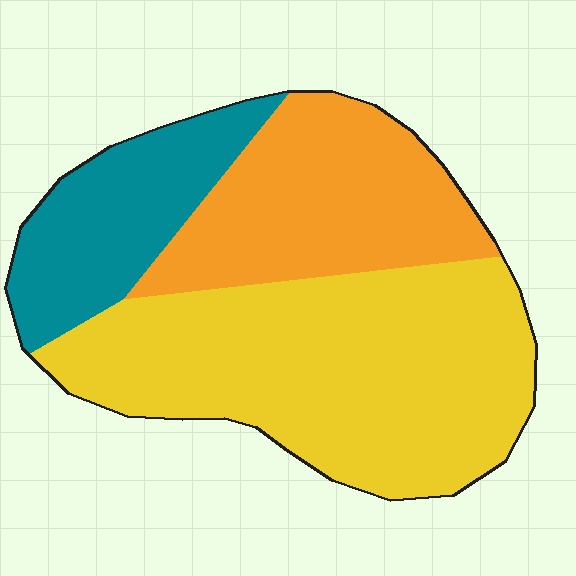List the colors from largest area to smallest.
From largest to smallest: yellow, orange, teal.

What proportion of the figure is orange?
Orange covers about 30% of the figure.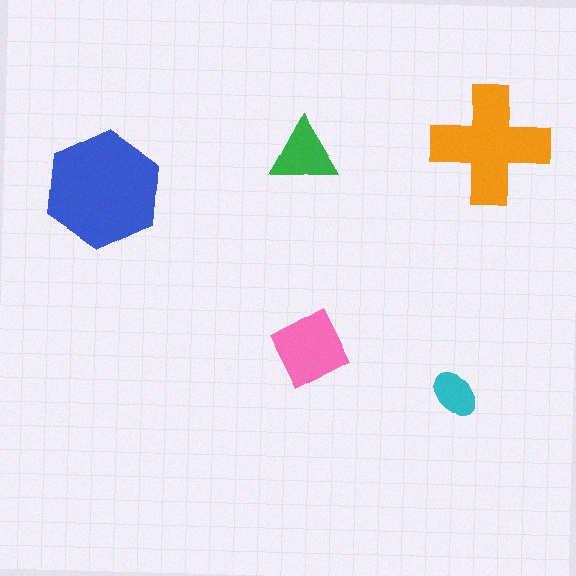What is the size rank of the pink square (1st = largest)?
3rd.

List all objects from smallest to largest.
The cyan ellipse, the green triangle, the pink square, the orange cross, the blue hexagon.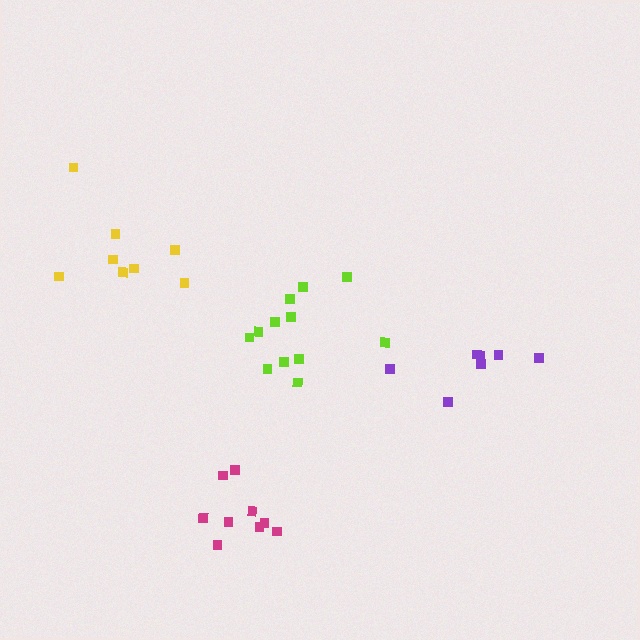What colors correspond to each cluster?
The clusters are colored: lime, magenta, purple, yellow.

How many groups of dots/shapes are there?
There are 4 groups.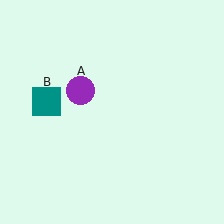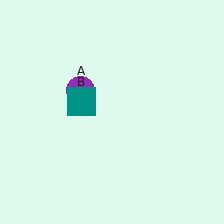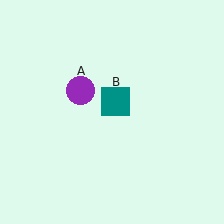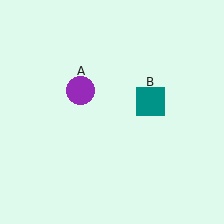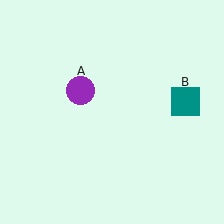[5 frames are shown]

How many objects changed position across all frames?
1 object changed position: teal square (object B).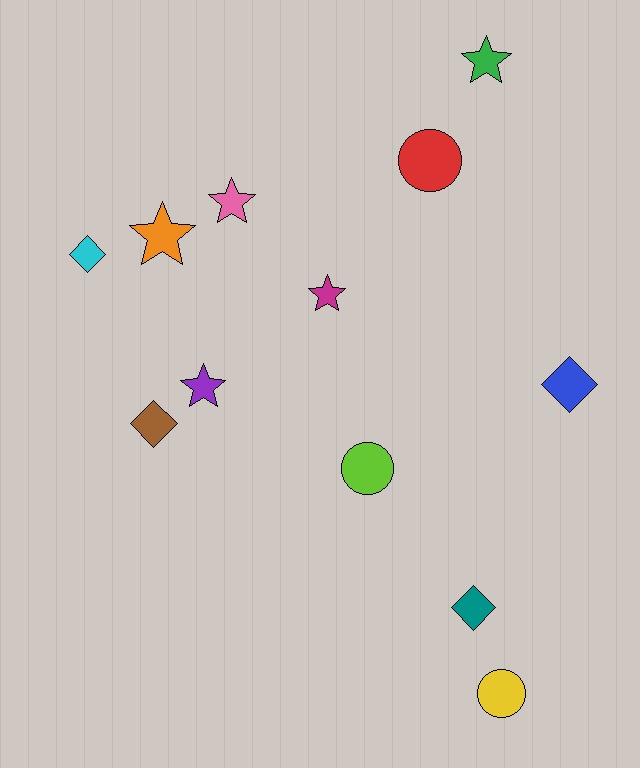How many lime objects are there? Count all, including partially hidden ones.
There is 1 lime object.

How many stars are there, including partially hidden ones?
There are 5 stars.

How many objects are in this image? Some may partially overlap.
There are 12 objects.